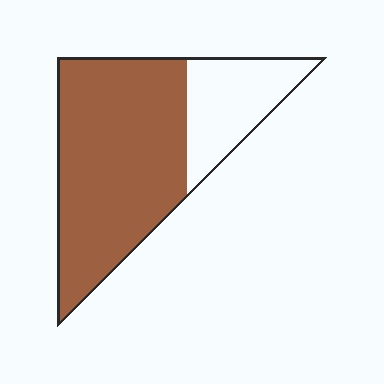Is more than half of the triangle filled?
Yes.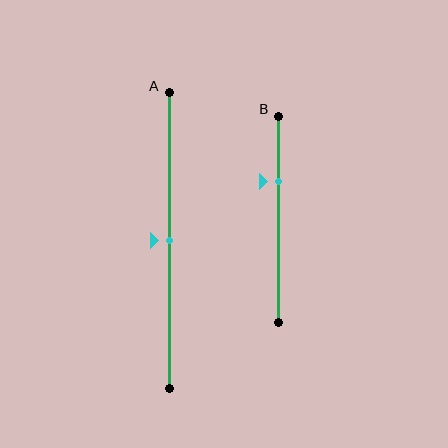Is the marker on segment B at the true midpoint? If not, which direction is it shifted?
No, the marker on segment B is shifted upward by about 18% of the segment length.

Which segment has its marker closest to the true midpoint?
Segment A has its marker closest to the true midpoint.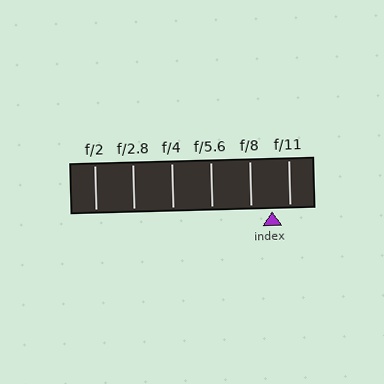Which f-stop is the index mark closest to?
The index mark is closest to f/11.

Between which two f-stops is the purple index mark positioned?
The index mark is between f/8 and f/11.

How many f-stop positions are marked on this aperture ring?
There are 6 f-stop positions marked.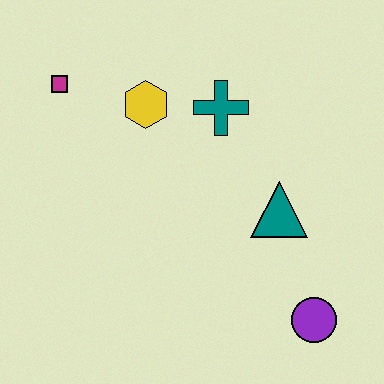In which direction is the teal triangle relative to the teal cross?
The teal triangle is below the teal cross.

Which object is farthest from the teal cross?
The purple circle is farthest from the teal cross.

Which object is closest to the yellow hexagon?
The teal cross is closest to the yellow hexagon.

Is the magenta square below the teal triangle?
No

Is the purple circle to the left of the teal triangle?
No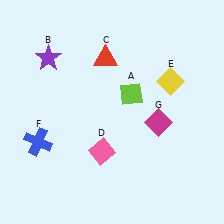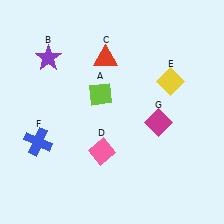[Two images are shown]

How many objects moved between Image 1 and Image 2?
1 object moved between the two images.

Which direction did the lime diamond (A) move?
The lime diamond (A) moved left.